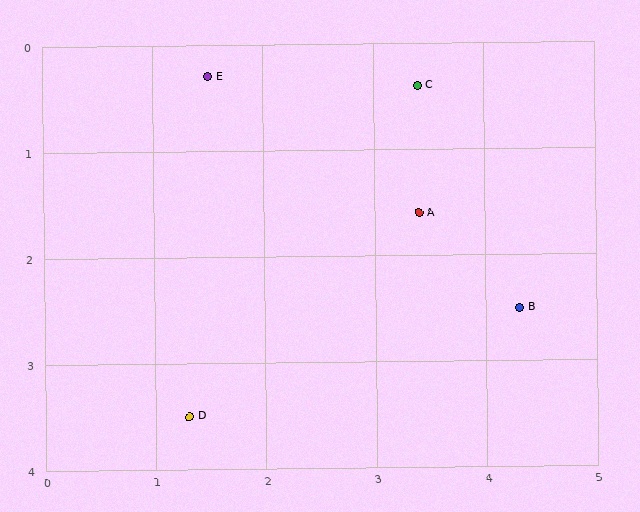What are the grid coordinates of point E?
Point E is at approximately (1.5, 0.3).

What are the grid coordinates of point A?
Point A is at approximately (3.4, 1.6).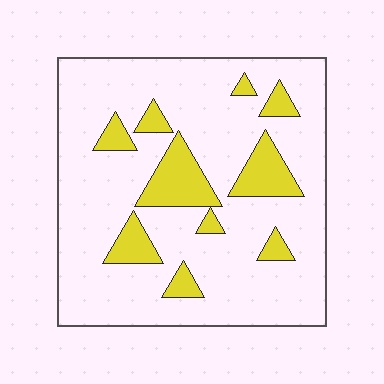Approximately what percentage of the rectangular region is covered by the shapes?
Approximately 15%.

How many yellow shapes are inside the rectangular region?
10.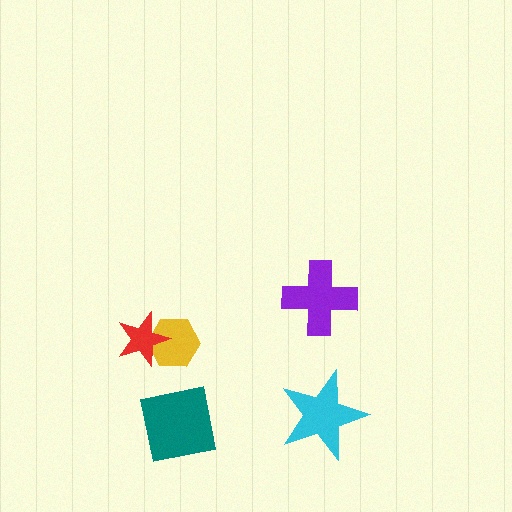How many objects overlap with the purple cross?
0 objects overlap with the purple cross.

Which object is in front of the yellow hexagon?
The red star is in front of the yellow hexagon.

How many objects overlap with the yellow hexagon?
1 object overlaps with the yellow hexagon.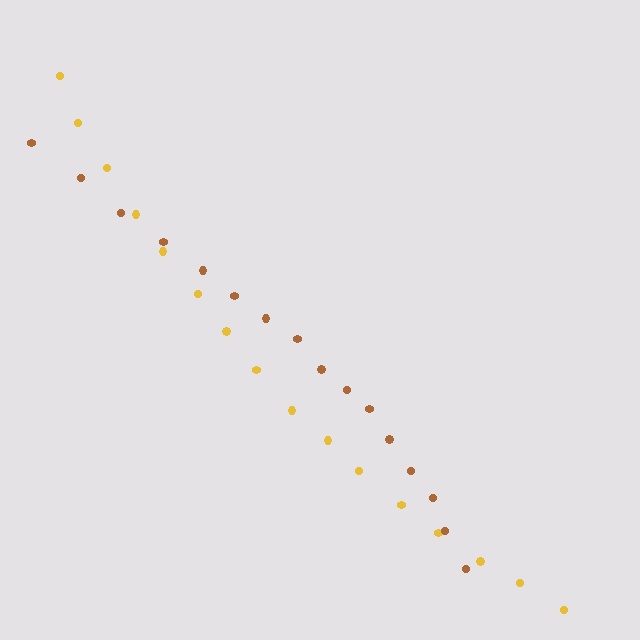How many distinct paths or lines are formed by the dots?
There are 2 distinct paths.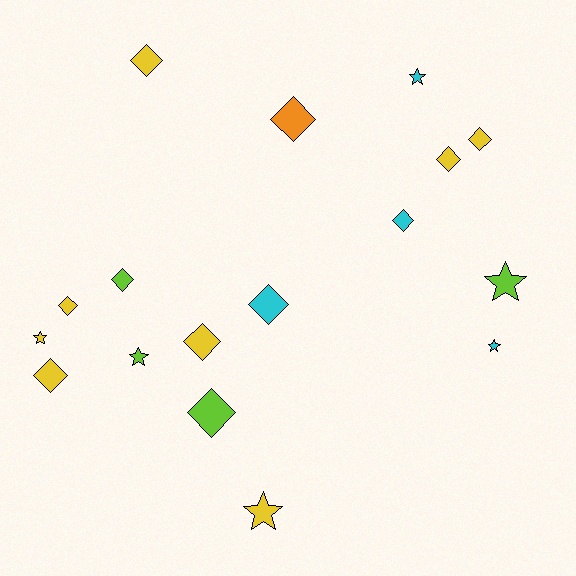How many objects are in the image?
There are 17 objects.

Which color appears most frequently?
Yellow, with 8 objects.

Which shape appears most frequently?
Diamond, with 11 objects.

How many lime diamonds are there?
There are 2 lime diamonds.